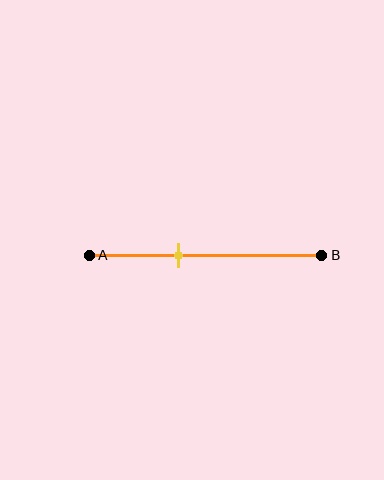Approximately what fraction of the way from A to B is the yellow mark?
The yellow mark is approximately 40% of the way from A to B.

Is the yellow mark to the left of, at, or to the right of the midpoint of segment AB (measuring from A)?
The yellow mark is to the left of the midpoint of segment AB.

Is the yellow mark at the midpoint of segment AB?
No, the mark is at about 40% from A, not at the 50% midpoint.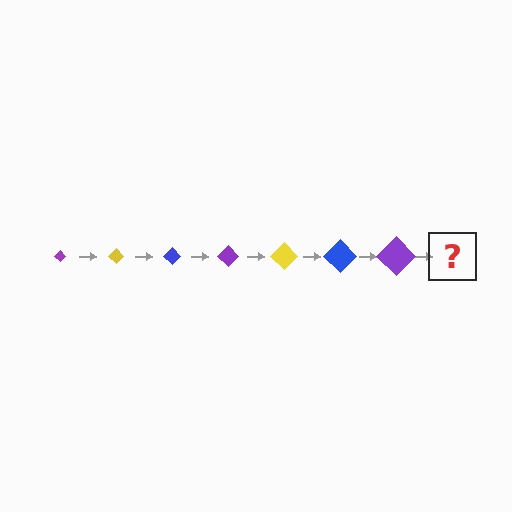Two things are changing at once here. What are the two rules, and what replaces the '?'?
The two rules are that the diamond grows larger each step and the color cycles through purple, yellow, and blue. The '?' should be a yellow diamond, larger than the previous one.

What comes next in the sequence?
The next element should be a yellow diamond, larger than the previous one.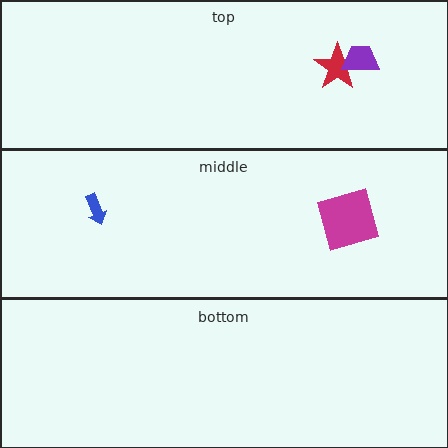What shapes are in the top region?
The red star, the purple trapezoid.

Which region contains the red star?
The top region.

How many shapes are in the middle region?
2.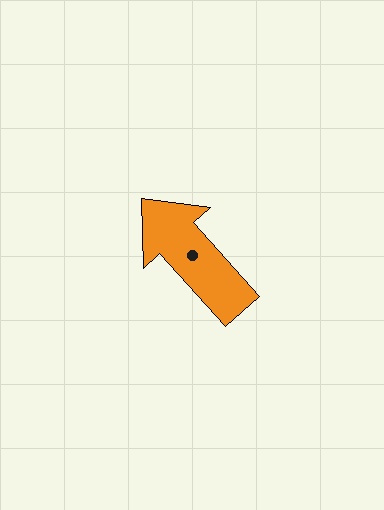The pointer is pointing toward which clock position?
Roughly 11 o'clock.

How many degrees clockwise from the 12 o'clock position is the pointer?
Approximately 318 degrees.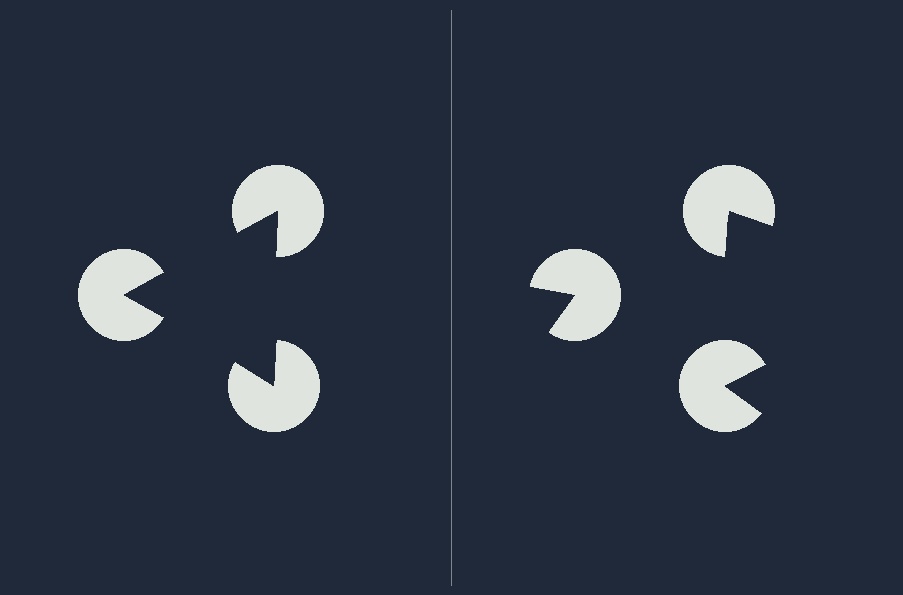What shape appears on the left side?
An illusory triangle.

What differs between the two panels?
The pac-man discs are positioned identically on both sides; only the wedge orientations differ. On the left they align to a triangle; on the right they are misaligned.